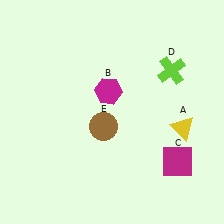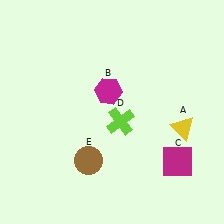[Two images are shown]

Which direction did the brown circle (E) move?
The brown circle (E) moved down.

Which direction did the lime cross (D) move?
The lime cross (D) moved left.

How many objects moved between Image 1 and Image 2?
2 objects moved between the two images.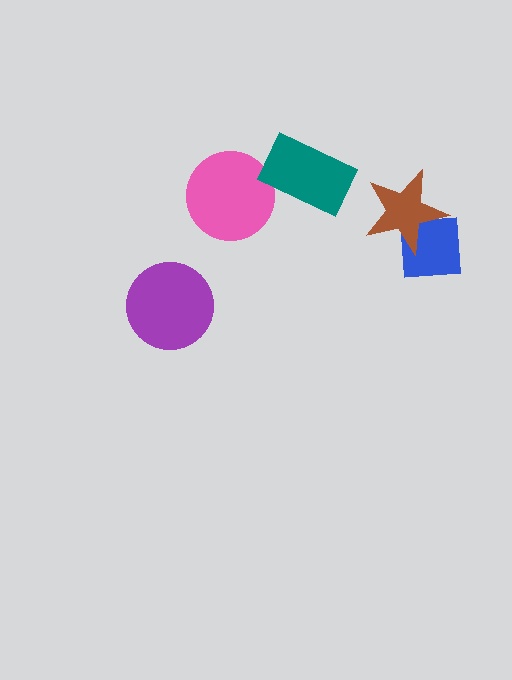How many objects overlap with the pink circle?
0 objects overlap with the pink circle.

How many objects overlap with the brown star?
1 object overlaps with the brown star.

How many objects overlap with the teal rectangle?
0 objects overlap with the teal rectangle.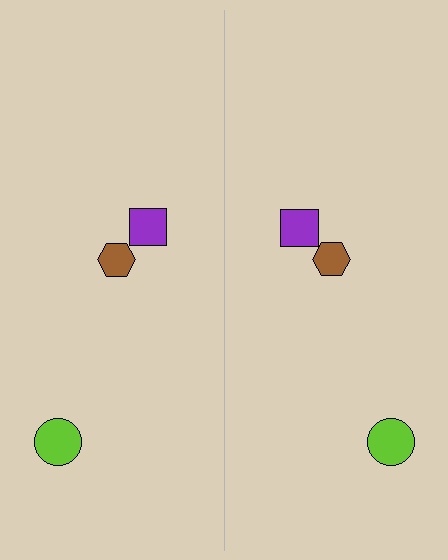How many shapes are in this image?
There are 6 shapes in this image.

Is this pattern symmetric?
Yes, this pattern has bilateral (reflection) symmetry.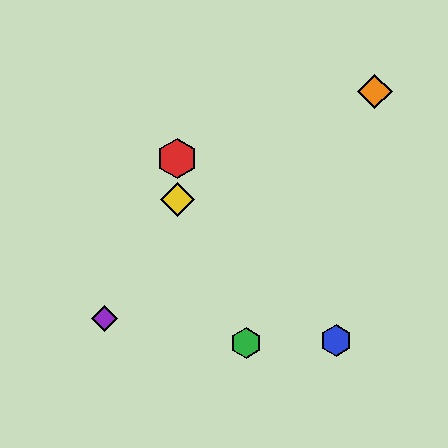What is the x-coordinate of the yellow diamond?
The yellow diamond is at x≈177.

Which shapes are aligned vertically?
The red hexagon, the yellow diamond are aligned vertically.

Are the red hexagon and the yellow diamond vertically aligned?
Yes, both are at x≈177.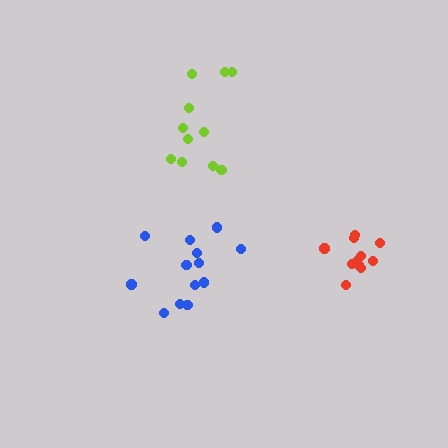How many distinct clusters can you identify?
There are 3 distinct clusters.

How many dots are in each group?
Group 1: 13 dots, Group 2: 11 dots, Group 3: 11 dots (35 total).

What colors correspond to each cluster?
The clusters are colored: blue, red, lime.